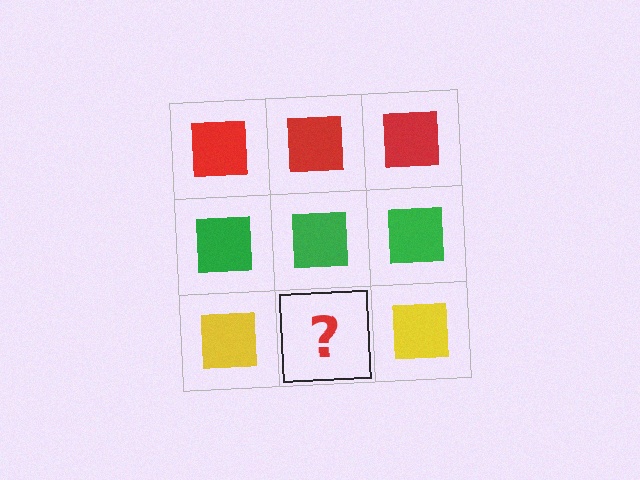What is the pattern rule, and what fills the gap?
The rule is that each row has a consistent color. The gap should be filled with a yellow square.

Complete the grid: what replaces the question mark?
The question mark should be replaced with a yellow square.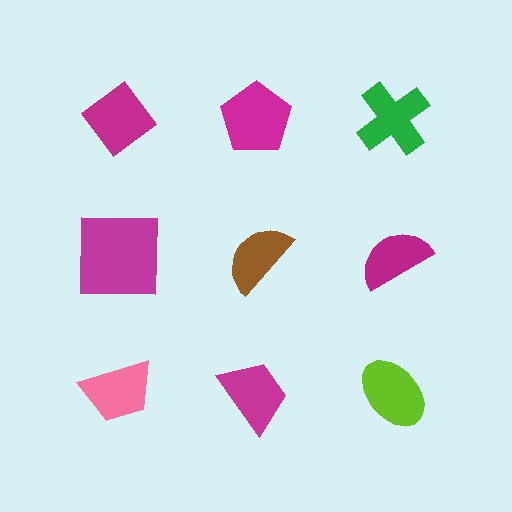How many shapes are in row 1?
3 shapes.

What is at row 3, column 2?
A magenta trapezoid.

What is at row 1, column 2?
A magenta pentagon.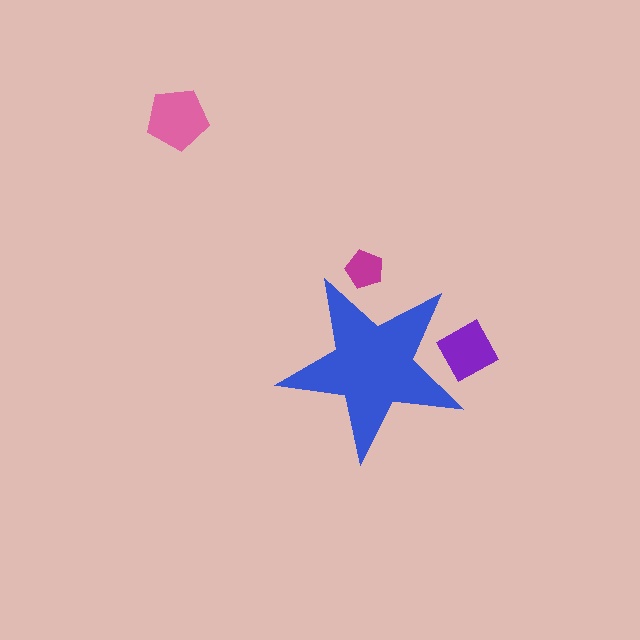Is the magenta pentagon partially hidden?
Yes, the magenta pentagon is partially hidden behind the blue star.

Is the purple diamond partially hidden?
Yes, the purple diamond is partially hidden behind the blue star.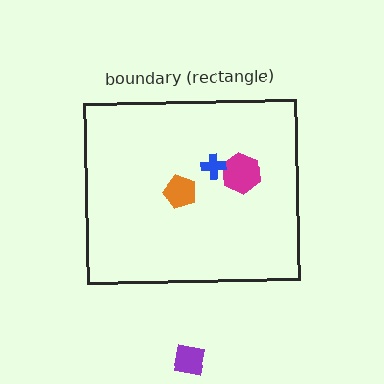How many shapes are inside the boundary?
3 inside, 1 outside.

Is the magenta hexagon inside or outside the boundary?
Inside.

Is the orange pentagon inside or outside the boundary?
Inside.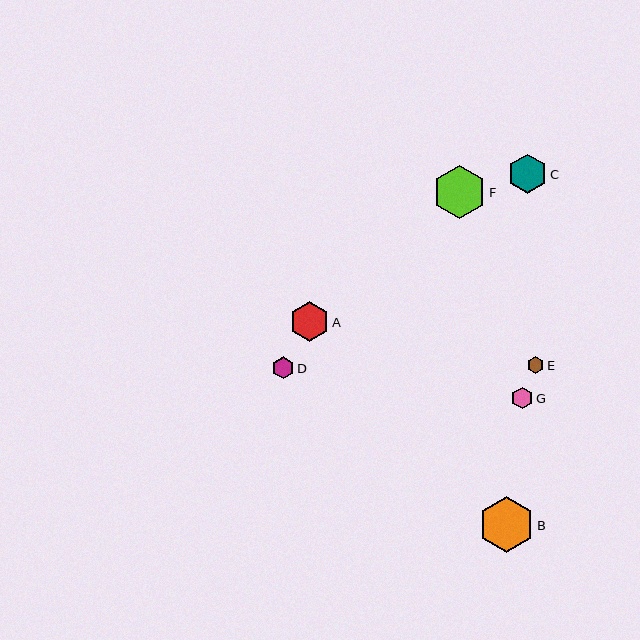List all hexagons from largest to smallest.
From largest to smallest: B, F, A, C, D, G, E.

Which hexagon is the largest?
Hexagon B is the largest with a size of approximately 56 pixels.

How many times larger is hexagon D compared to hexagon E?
Hexagon D is approximately 1.3 times the size of hexagon E.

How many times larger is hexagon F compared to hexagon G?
Hexagon F is approximately 2.5 times the size of hexagon G.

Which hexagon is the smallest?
Hexagon E is the smallest with a size of approximately 17 pixels.